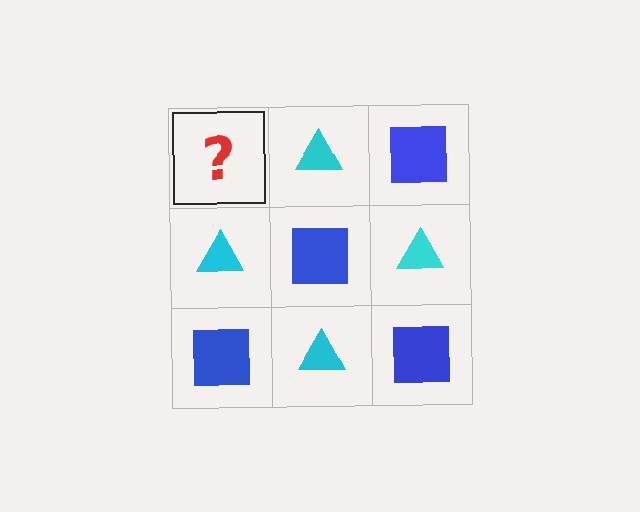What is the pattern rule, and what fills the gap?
The rule is that it alternates blue square and cyan triangle in a checkerboard pattern. The gap should be filled with a blue square.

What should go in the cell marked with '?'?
The missing cell should contain a blue square.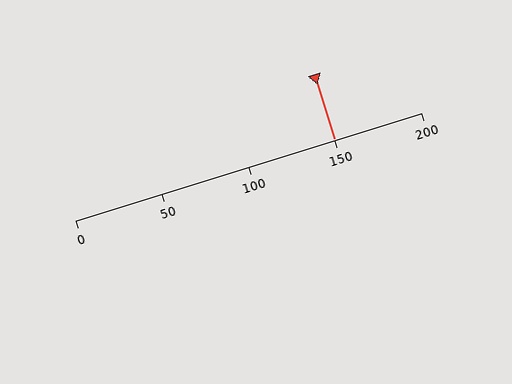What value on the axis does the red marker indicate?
The marker indicates approximately 150.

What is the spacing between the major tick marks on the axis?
The major ticks are spaced 50 apart.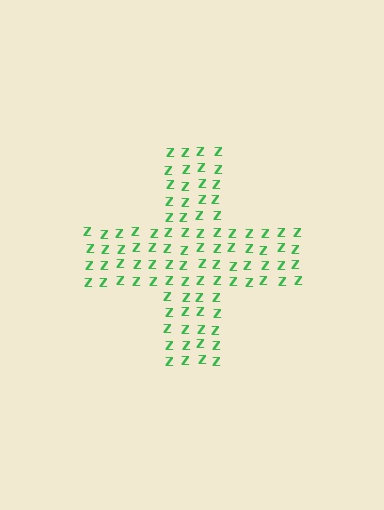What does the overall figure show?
The overall figure shows a cross.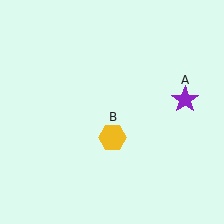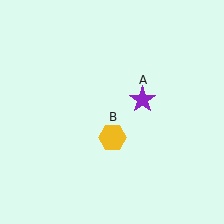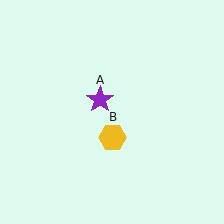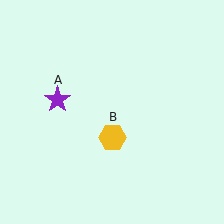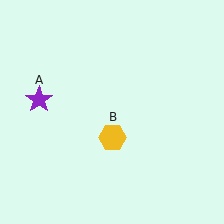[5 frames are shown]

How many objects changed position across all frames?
1 object changed position: purple star (object A).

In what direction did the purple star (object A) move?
The purple star (object A) moved left.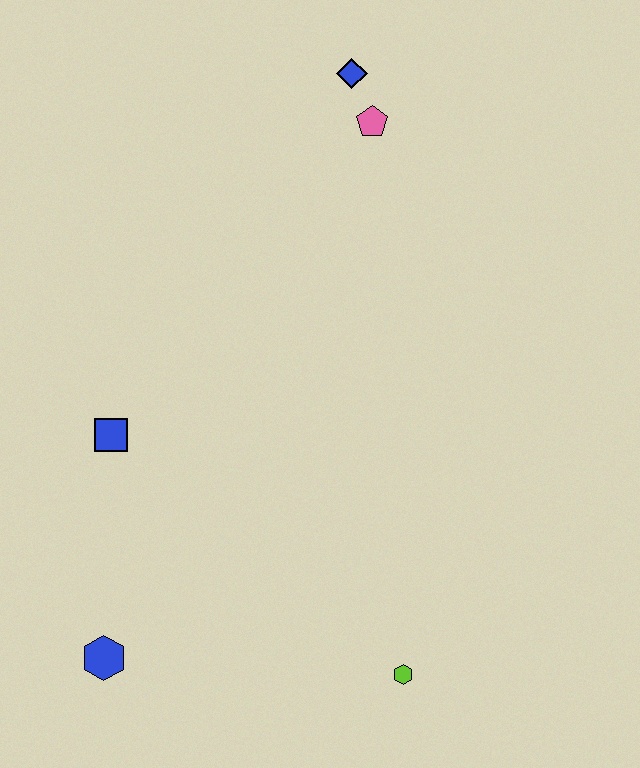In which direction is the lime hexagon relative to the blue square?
The lime hexagon is to the right of the blue square.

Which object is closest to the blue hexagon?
The blue square is closest to the blue hexagon.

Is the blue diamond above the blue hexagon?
Yes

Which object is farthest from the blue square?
The blue diamond is farthest from the blue square.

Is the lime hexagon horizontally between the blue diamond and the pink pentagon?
No